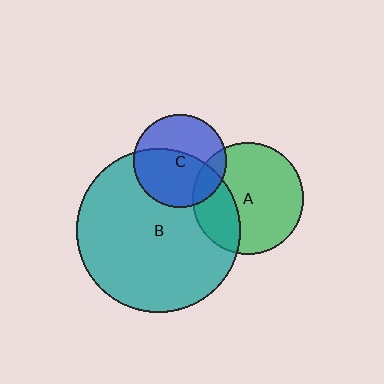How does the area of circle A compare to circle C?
Approximately 1.4 times.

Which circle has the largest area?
Circle B (teal).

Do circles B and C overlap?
Yes.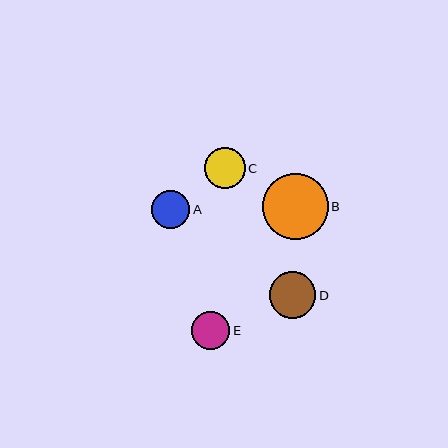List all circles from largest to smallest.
From largest to smallest: B, D, C, E, A.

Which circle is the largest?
Circle B is the largest with a size of approximately 66 pixels.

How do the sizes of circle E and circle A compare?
Circle E and circle A are approximately the same size.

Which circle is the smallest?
Circle A is the smallest with a size of approximately 38 pixels.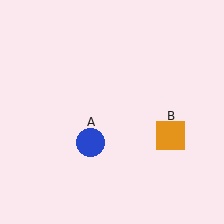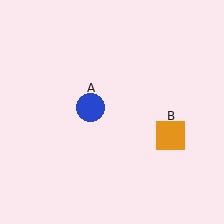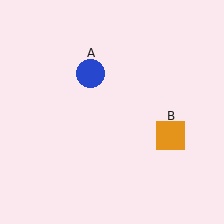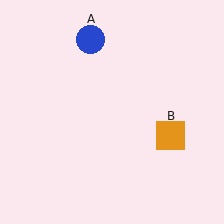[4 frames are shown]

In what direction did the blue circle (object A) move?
The blue circle (object A) moved up.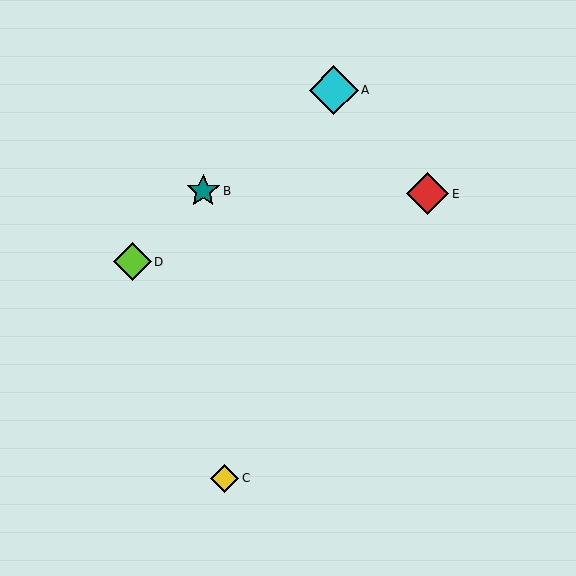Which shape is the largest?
The cyan diamond (labeled A) is the largest.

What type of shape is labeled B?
Shape B is a teal star.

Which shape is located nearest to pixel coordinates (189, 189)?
The teal star (labeled B) at (203, 191) is nearest to that location.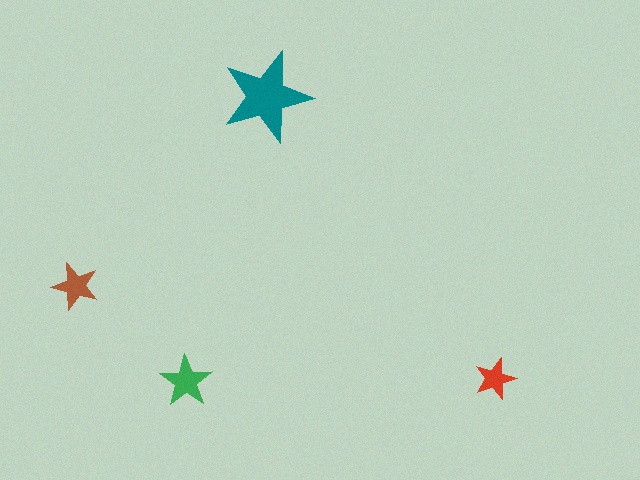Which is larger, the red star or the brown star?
The brown one.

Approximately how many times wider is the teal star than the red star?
About 2 times wider.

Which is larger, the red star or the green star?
The green one.